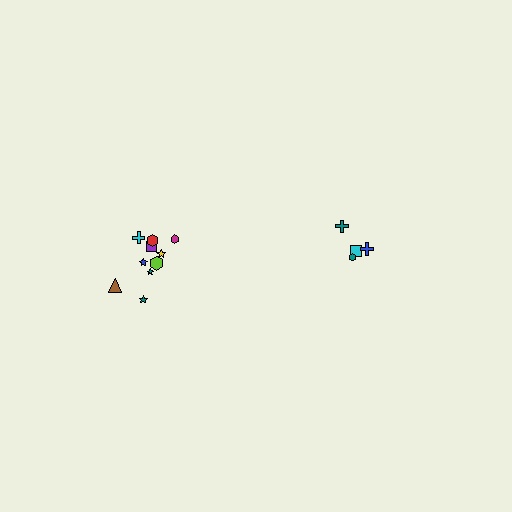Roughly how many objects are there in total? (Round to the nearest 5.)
Roughly 15 objects in total.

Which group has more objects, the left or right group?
The left group.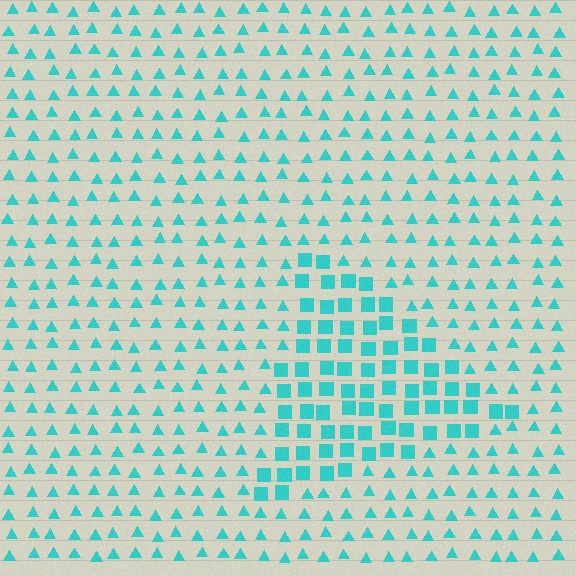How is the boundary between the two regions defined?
The boundary is defined by a change in element shape: squares inside vs. triangles outside. All elements share the same color and spacing.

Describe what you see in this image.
The image is filled with small cyan elements arranged in a uniform grid. A triangle-shaped region contains squares, while the surrounding area contains triangles. The boundary is defined purely by the change in element shape.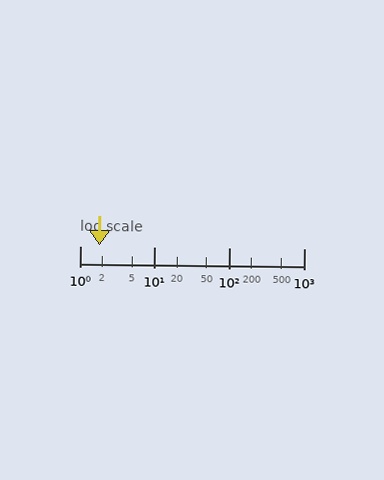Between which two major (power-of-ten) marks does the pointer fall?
The pointer is between 1 and 10.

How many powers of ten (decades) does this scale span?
The scale spans 3 decades, from 1 to 1000.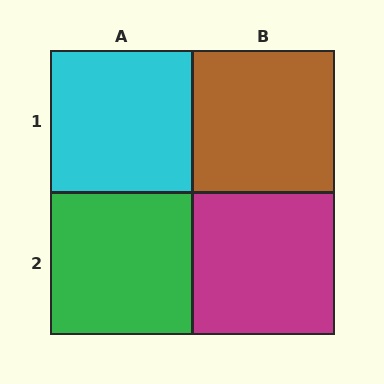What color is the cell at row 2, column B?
Magenta.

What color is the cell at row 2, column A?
Green.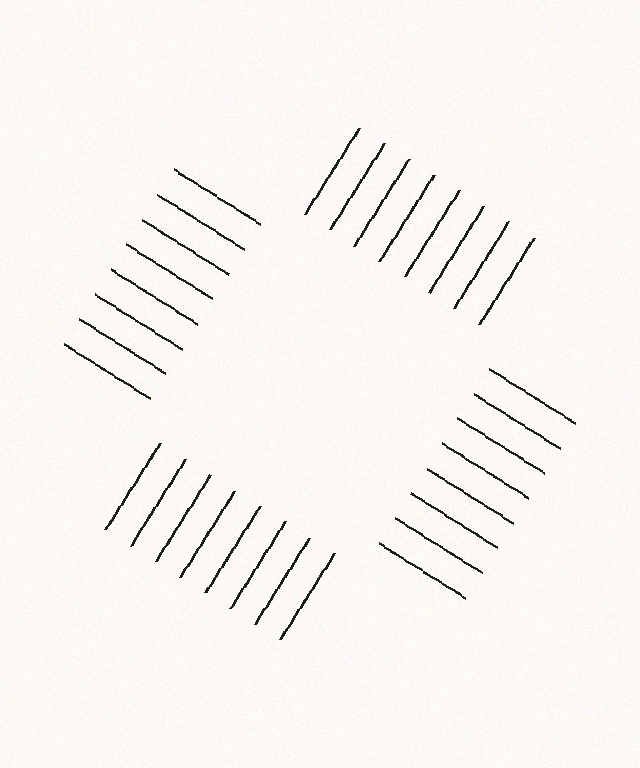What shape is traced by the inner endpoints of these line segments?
An illusory square — the line segments terminate on its edges but no continuous stroke is drawn.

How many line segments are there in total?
32 — 8 along each of the 4 edges.